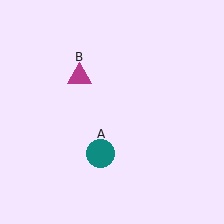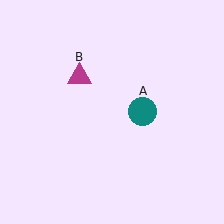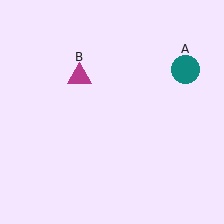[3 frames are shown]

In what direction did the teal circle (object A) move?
The teal circle (object A) moved up and to the right.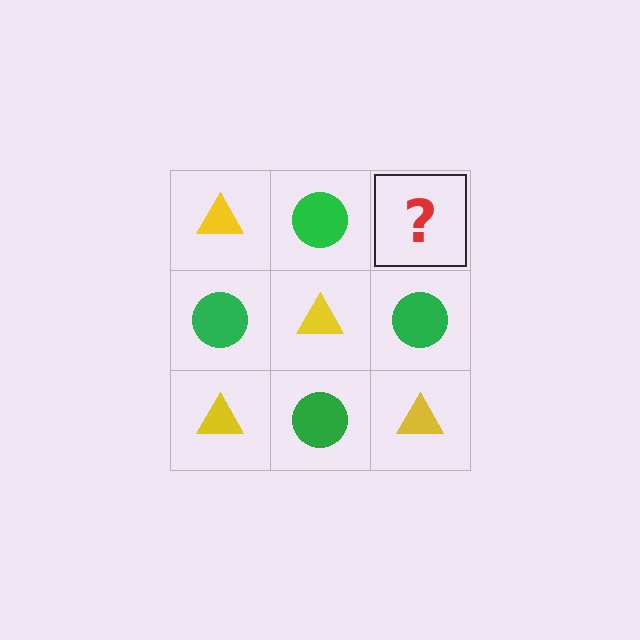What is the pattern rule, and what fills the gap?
The rule is that it alternates yellow triangle and green circle in a checkerboard pattern. The gap should be filled with a yellow triangle.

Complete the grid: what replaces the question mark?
The question mark should be replaced with a yellow triangle.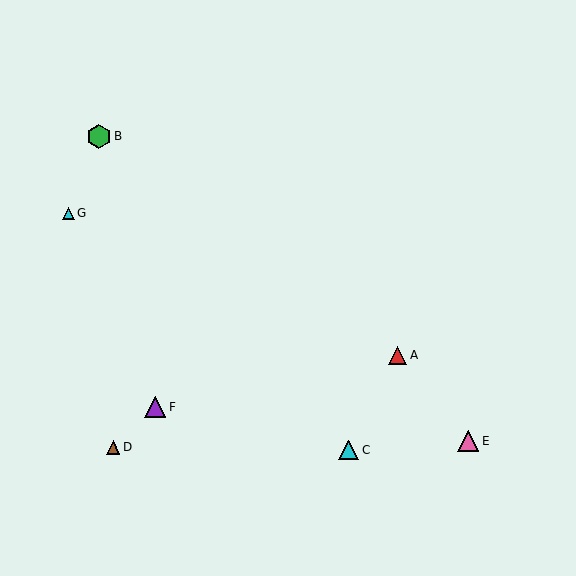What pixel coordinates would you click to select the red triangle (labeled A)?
Click at (398, 355) to select the red triangle A.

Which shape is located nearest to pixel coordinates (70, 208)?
The cyan triangle (labeled G) at (68, 213) is nearest to that location.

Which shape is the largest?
The green hexagon (labeled B) is the largest.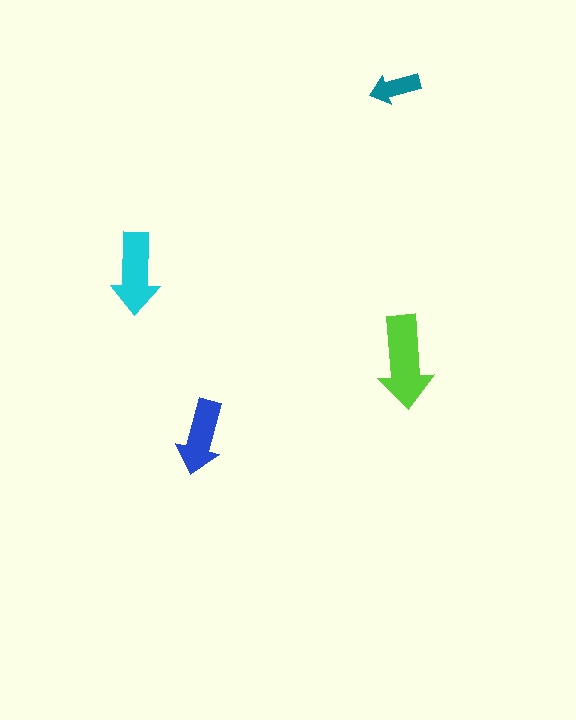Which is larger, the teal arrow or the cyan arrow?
The cyan one.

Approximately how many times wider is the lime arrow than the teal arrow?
About 2 times wider.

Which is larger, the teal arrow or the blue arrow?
The blue one.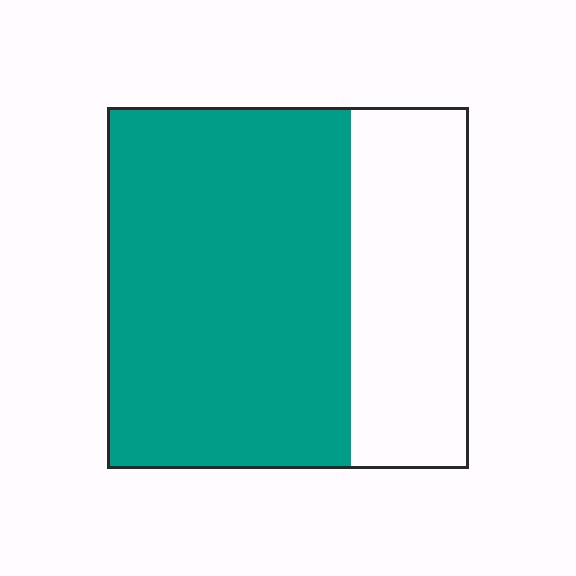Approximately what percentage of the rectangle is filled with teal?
Approximately 65%.